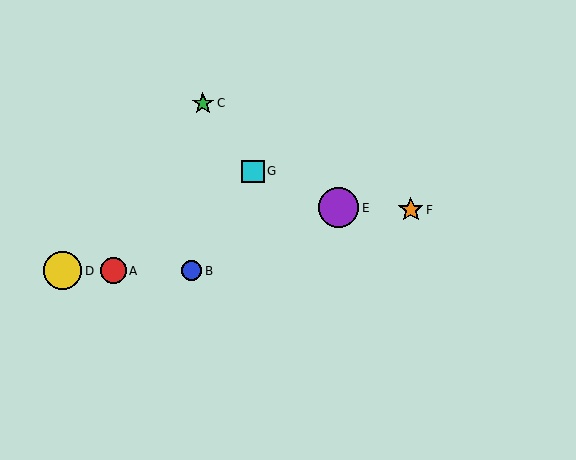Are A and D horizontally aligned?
Yes, both are at y≈271.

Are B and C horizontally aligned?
No, B is at y≈271 and C is at y≈103.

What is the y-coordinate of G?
Object G is at y≈171.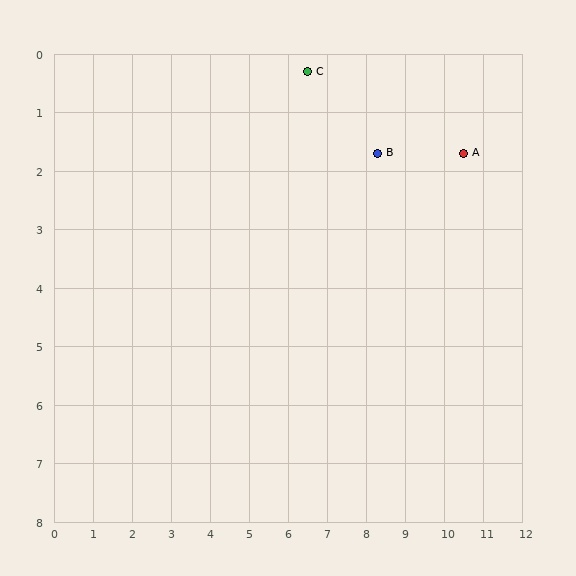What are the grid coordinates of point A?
Point A is at approximately (10.5, 1.7).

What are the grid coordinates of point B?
Point B is at approximately (8.3, 1.7).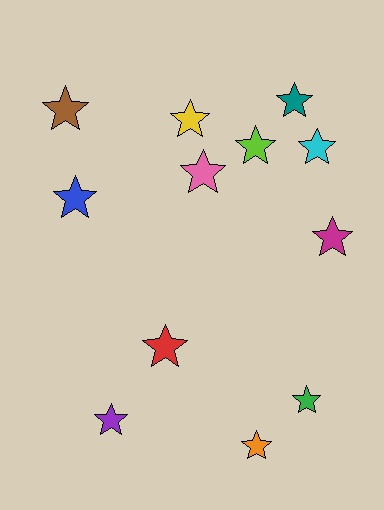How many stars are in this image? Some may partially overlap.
There are 12 stars.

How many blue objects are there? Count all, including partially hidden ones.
There is 1 blue object.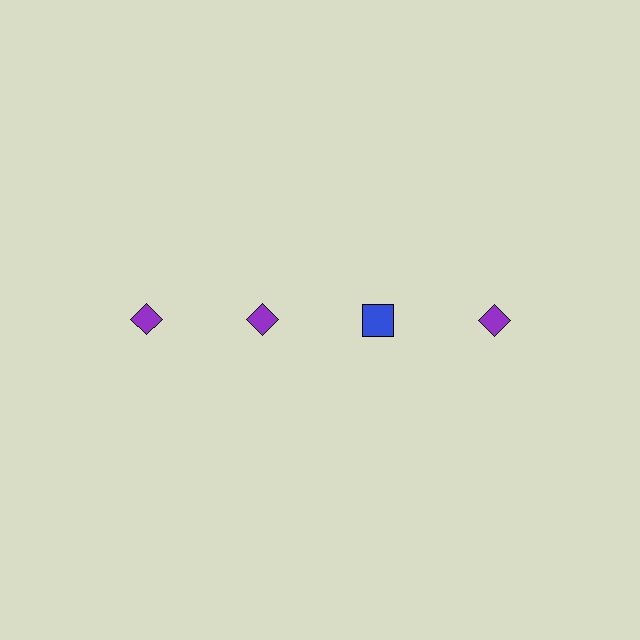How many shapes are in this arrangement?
There are 4 shapes arranged in a grid pattern.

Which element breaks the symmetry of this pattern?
The blue square in the top row, center column breaks the symmetry. All other shapes are purple diamonds.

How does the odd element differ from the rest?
It differs in both color (blue instead of purple) and shape (square instead of diamond).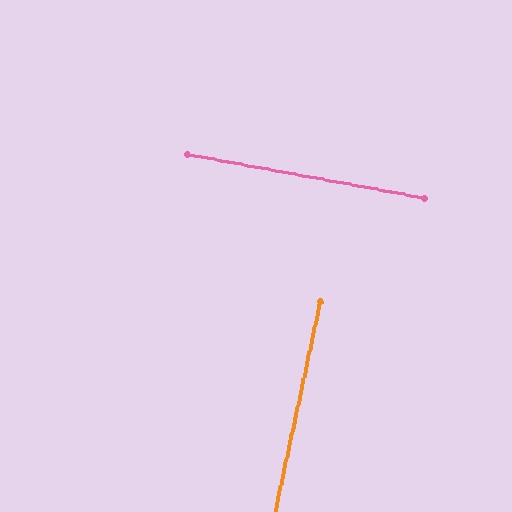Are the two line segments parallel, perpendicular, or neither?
Perpendicular — they meet at approximately 88°.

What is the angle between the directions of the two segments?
Approximately 88 degrees.